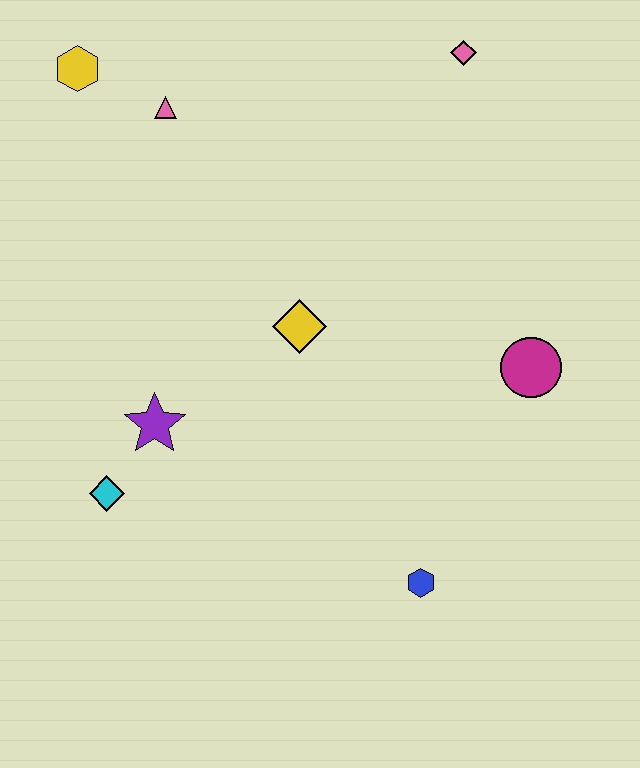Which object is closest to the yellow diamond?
The purple star is closest to the yellow diamond.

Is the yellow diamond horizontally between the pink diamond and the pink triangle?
Yes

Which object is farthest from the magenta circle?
The yellow hexagon is farthest from the magenta circle.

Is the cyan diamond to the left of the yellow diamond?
Yes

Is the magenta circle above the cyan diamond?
Yes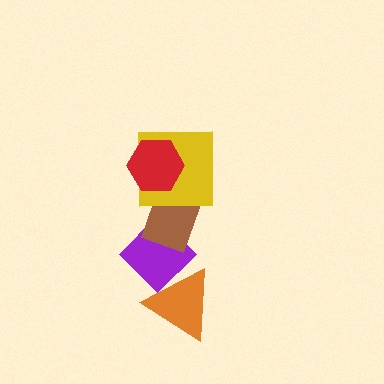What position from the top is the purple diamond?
The purple diamond is 4th from the top.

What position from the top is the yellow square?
The yellow square is 2nd from the top.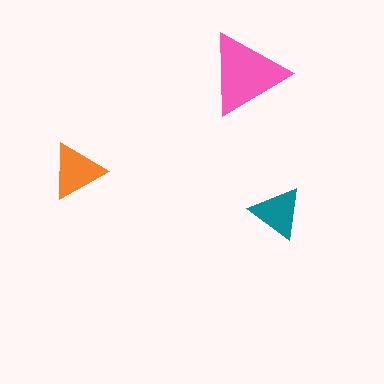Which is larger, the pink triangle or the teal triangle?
The pink one.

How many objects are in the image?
There are 3 objects in the image.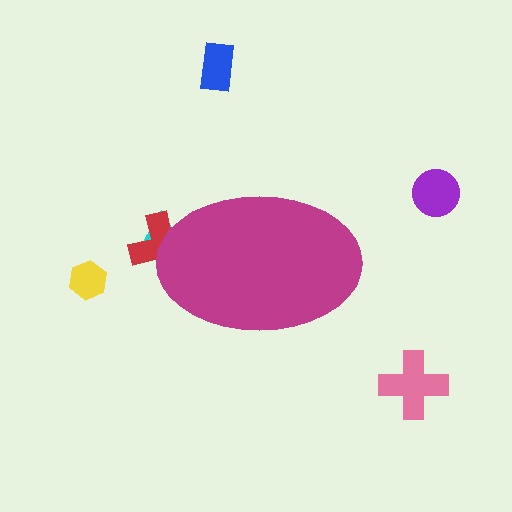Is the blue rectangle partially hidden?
No, the blue rectangle is fully visible.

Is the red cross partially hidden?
Yes, the red cross is partially hidden behind the magenta ellipse.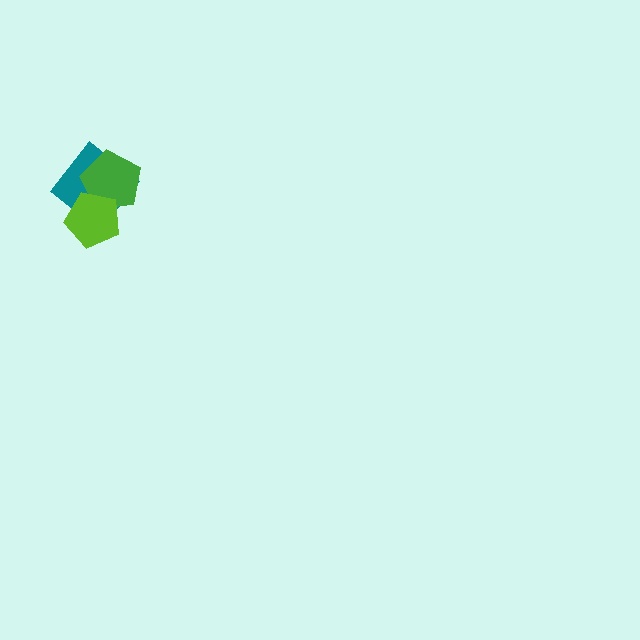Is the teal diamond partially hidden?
Yes, it is partially covered by another shape.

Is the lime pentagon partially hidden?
No, no other shape covers it.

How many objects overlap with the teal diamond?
2 objects overlap with the teal diamond.